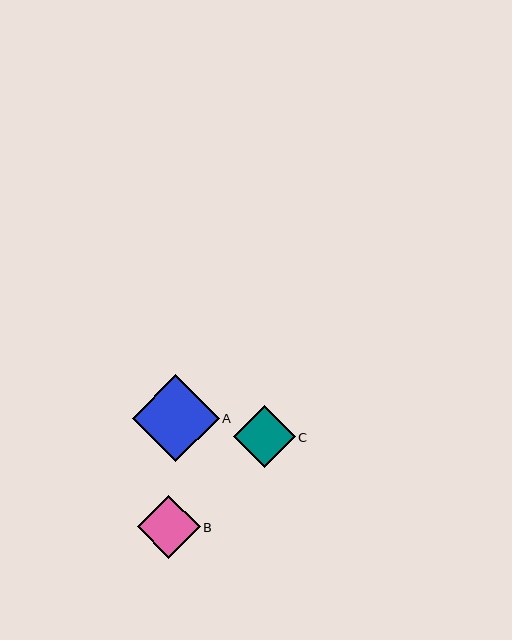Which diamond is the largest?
Diamond A is the largest with a size of approximately 87 pixels.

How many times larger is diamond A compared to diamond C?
Diamond A is approximately 1.4 times the size of diamond C.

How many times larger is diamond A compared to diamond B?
Diamond A is approximately 1.4 times the size of diamond B.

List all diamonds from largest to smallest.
From largest to smallest: A, B, C.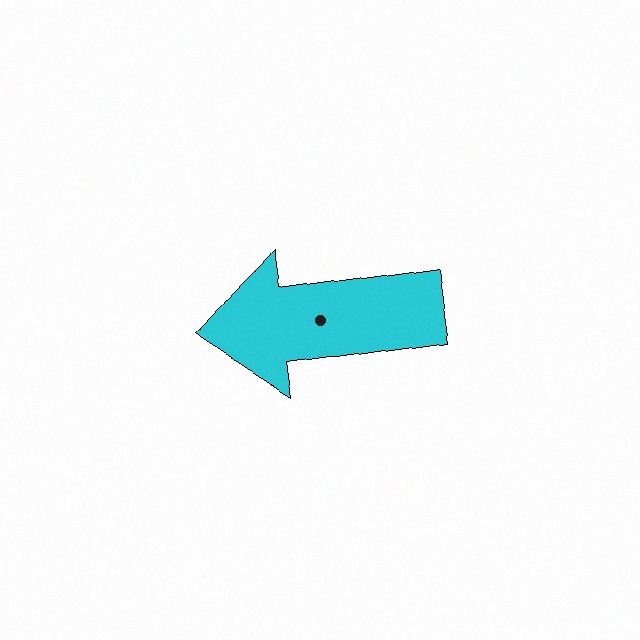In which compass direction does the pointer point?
West.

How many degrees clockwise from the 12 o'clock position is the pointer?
Approximately 262 degrees.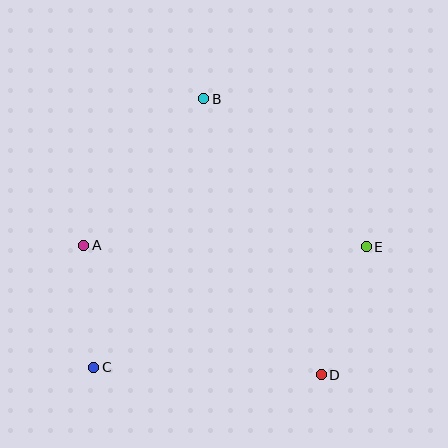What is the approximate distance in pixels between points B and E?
The distance between B and E is approximately 220 pixels.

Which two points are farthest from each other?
Points B and D are farthest from each other.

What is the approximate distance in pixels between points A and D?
The distance between A and D is approximately 271 pixels.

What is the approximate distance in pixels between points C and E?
The distance between C and E is approximately 298 pixels.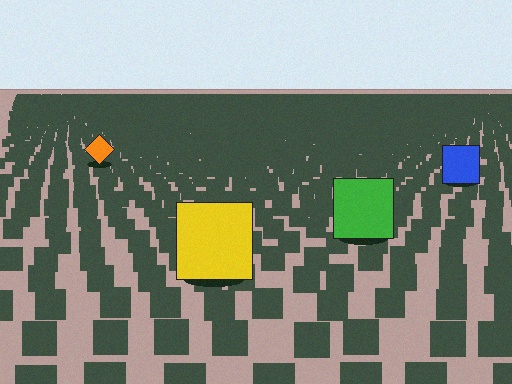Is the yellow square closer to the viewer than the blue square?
Yes. The yellow square is closer — you can tell from the texture gradient: the ground texture is coarser near it.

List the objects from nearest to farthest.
From nearest to farthest: the yellow square, the green square, the blue square, the orange diamond.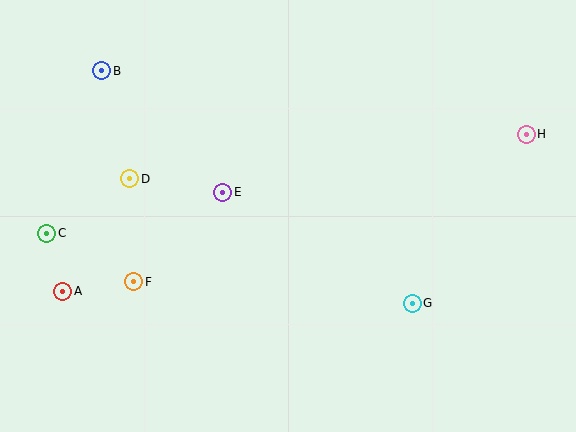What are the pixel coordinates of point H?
Point H is at (526, 134).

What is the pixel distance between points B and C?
The distance between B and C is 171 pixels.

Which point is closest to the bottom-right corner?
Point G is closest to the bottom-right corner.